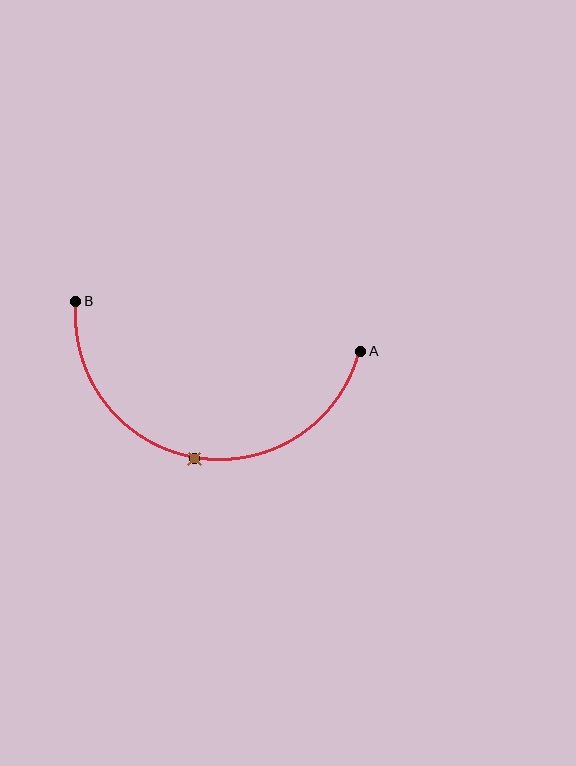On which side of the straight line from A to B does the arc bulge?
The arc bulges below the straight line connecting A and B.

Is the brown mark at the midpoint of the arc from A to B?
Yes. The brown mark lies on the arc at equal arc-length from both A and B — it is the arc midpoint.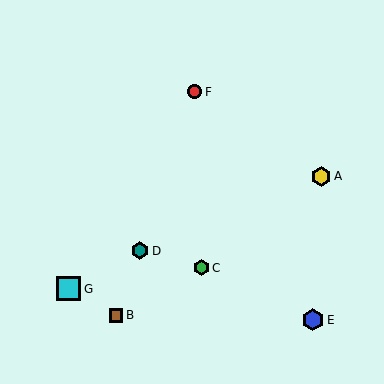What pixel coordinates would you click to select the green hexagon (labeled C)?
Click at (202, 268) to select the green hexagon C.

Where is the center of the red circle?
The center of the red circle is at (195, 92).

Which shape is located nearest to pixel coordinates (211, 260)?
The green hexagon (labeled C) at (202, 268) is nearest to that location.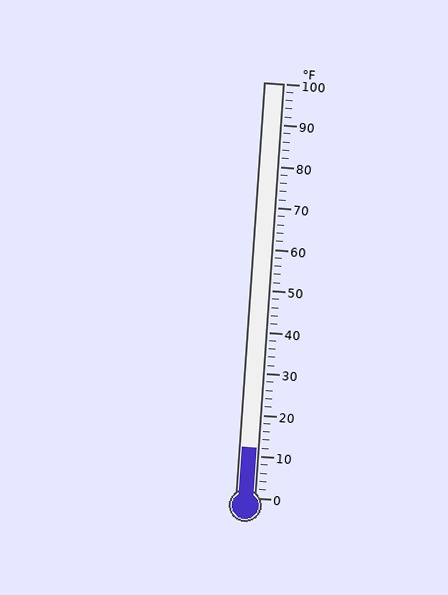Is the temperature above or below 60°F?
The temperature is below 60°F.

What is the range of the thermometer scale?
The thermometer scale ranges from 0°F to 100°F.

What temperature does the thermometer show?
The thermometer shows approximately 12°F.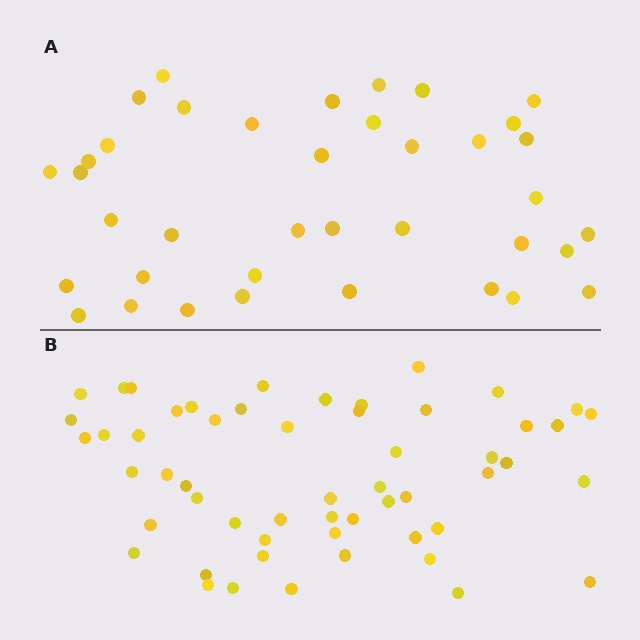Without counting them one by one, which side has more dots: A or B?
Region B (the bottom region) has more dots.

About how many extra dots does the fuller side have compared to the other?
Region B has approximately 15 more dots than region A.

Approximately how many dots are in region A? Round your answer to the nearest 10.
About 40 dots. (The exact count is 38, which rounds to 40.)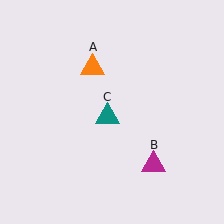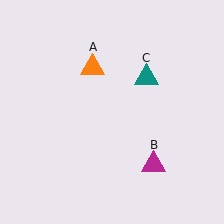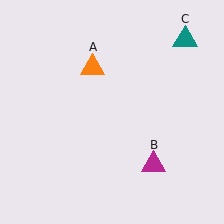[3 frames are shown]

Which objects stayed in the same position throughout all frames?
Orange triangle (object A) and magenta triangle (object B) remained stationary.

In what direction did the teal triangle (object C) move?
The teal triangle (object C) moved up and to the right.